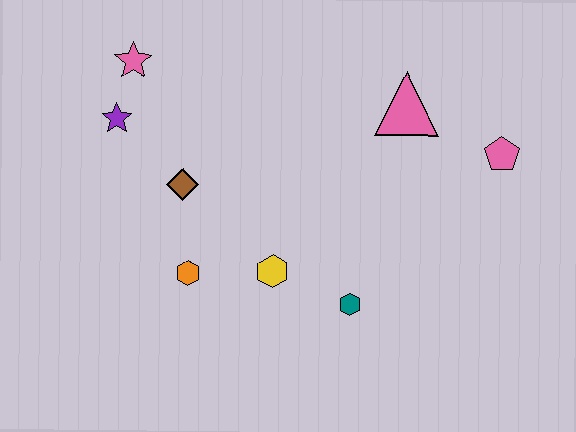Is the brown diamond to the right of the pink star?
Yes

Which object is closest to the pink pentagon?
The pink triangle is closest to the pink pentagon.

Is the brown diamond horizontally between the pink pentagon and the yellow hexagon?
No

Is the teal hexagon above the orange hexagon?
No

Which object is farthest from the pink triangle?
The purple star is farthest from the pink triangle.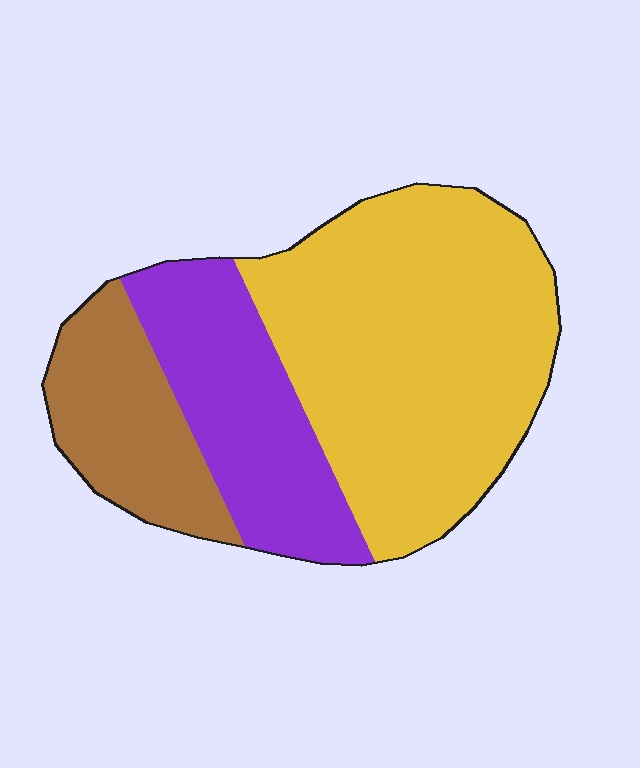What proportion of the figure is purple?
Purple takes up about one quarter (1/4) of the figure.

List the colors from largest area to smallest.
From largest to smallest: yellow, purple, brown.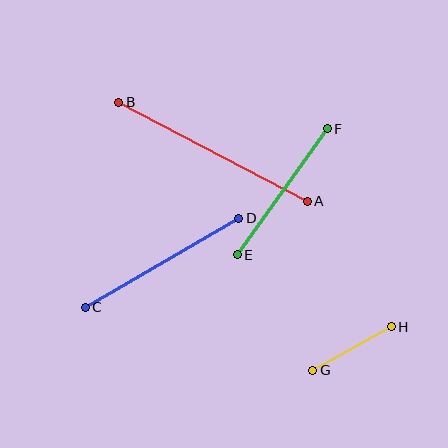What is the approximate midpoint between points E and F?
The midpoint is at approximately (282, 192) pixels.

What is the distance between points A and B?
The distance is approximately 213 pixels.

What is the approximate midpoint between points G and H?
The midpoint is at approximately (352, 348) pixels.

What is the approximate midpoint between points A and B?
The midpoint is at approximately (213, 152) pixels.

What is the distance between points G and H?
The distance is approximately 89 pixels.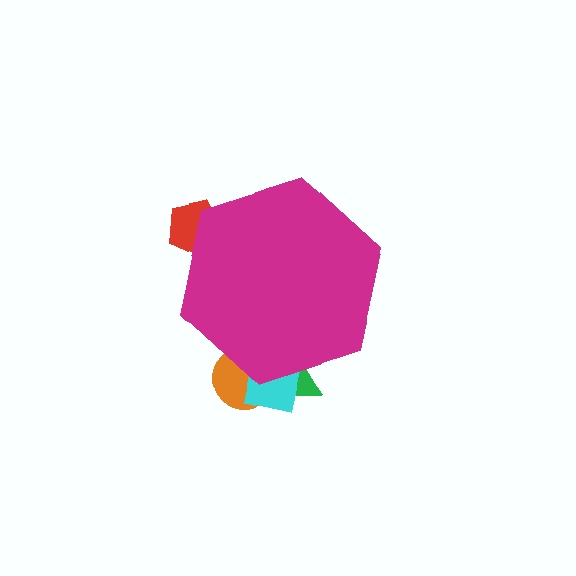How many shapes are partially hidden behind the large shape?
4 shapes are partially hidden.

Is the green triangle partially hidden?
Yes, the green triangle is partially hidden behind the magenta hexagon.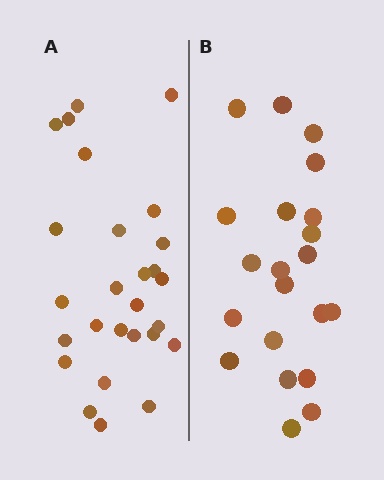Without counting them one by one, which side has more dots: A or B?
Region A (the left region) has more dots.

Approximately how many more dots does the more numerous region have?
Region A has about 6 more dots than region B.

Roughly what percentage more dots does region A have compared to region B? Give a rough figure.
About 30% more.